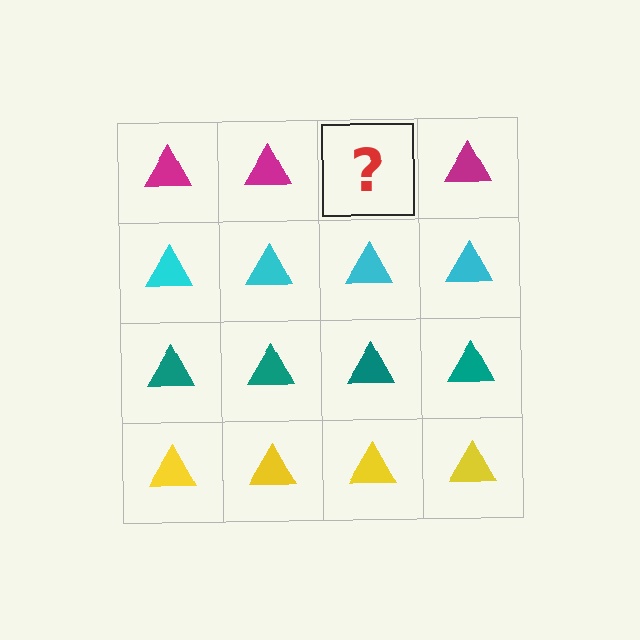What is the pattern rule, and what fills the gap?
The rule is that each row has a consistent color. The gap should be filled with a magenta triangle.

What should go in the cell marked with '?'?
The missing cell should contain a magenta triangle.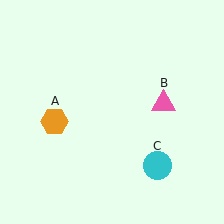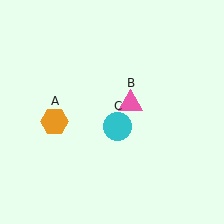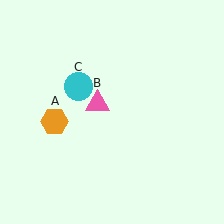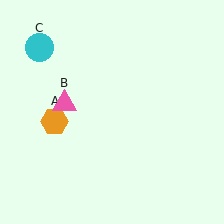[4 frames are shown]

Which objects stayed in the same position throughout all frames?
Orange hexagon (object A) remained stationary.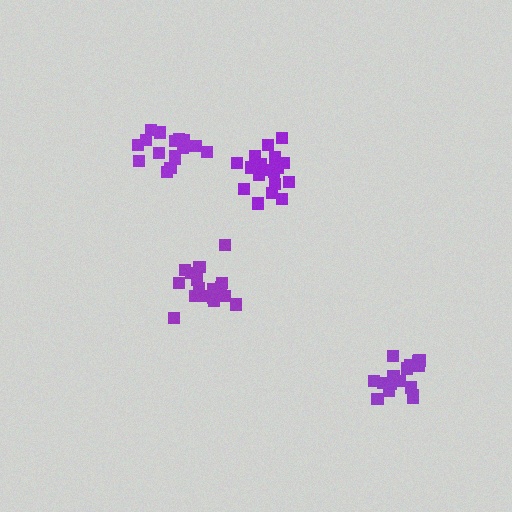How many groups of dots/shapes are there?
There are 4 groups.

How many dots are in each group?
Group 1: 20 dots, Group 2: 18 dots, Group 3: 18 dots, Group 4: 16 dots (72 total).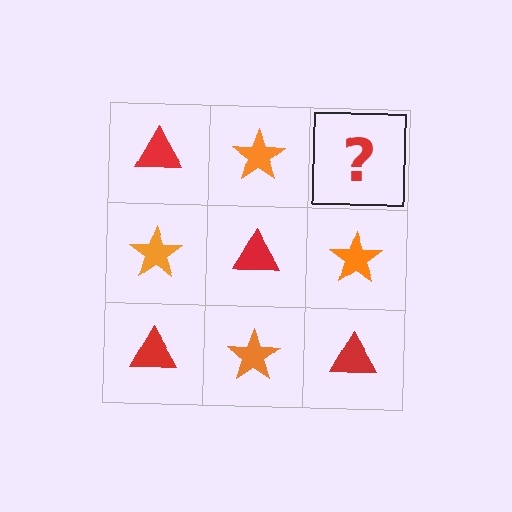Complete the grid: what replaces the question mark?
The question mark should be replaced with a red triangle.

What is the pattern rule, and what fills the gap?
The rule is that it alternates red triangle and orange star in a checkerboard pattern. The gap should be filled with a red triangle.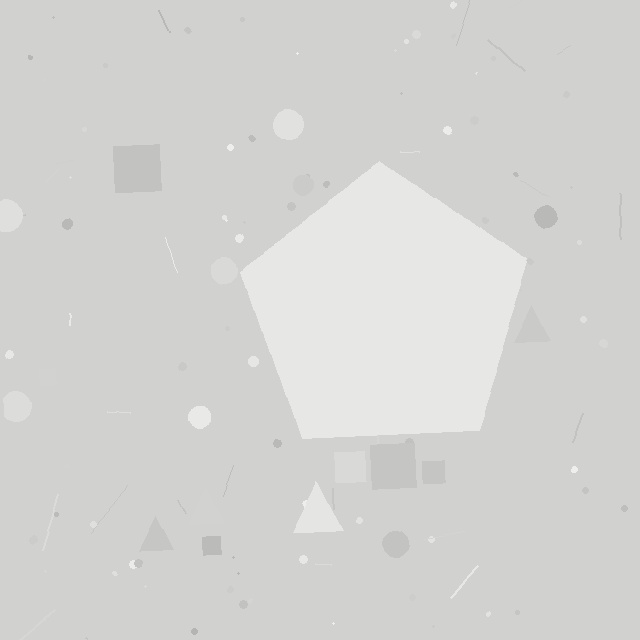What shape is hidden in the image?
A pentagon is hidden in the image.